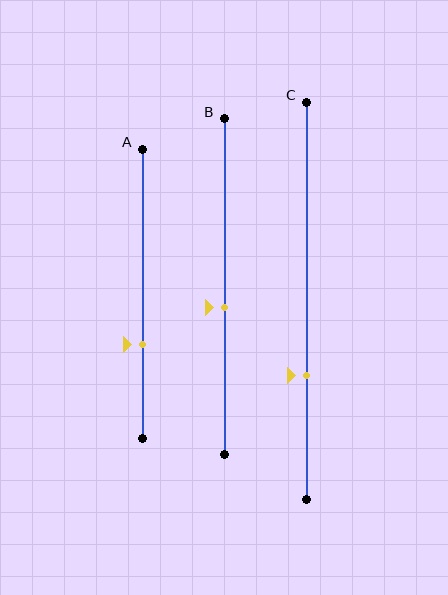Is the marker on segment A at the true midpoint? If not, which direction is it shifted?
No, the marker on segment A is shifted downward by about 17% of the segment length.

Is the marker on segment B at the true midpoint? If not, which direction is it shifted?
No, the marker on segment B is shifted downward by about 6% of the segment length.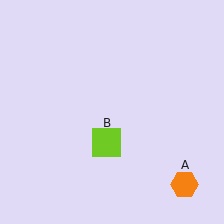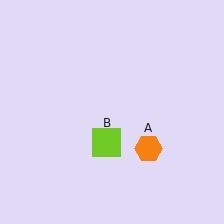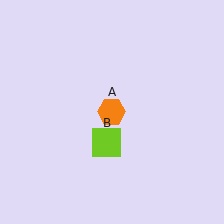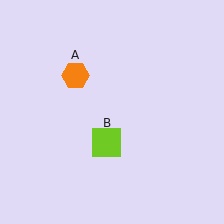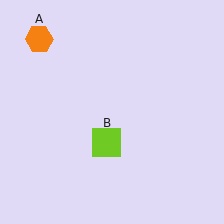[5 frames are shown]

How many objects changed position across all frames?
1 object changed position: orange hexagon (object A).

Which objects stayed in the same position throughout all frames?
Lime square (object B) remained stationary.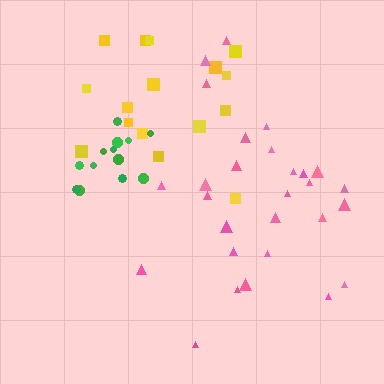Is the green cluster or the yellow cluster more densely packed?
Green.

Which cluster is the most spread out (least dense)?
Yellow.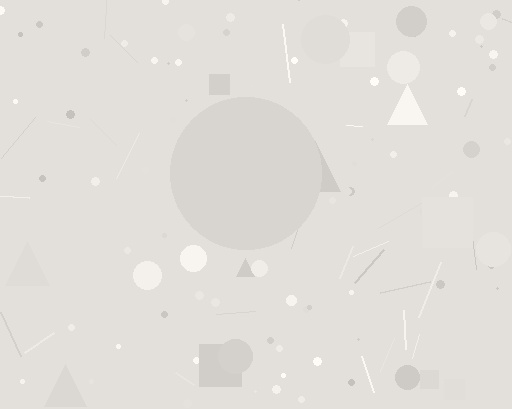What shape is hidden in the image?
A circle is hidden in the image.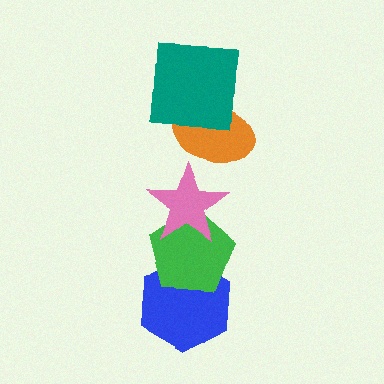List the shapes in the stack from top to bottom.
From top to bottom: the teal square, the orange ellipse, the pink star, the green pentagon, the blue hexagon.